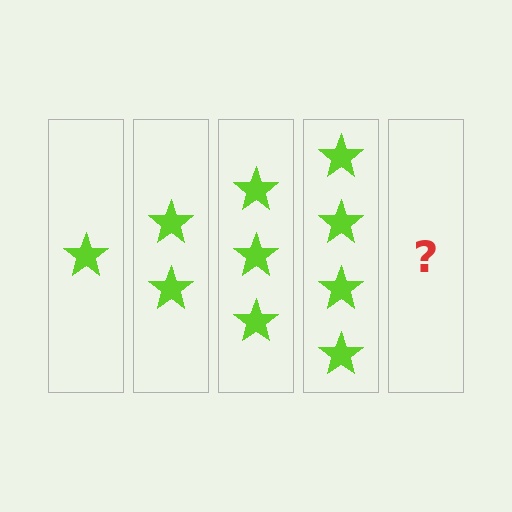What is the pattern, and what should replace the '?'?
The pattern is that each step adds one more star. The '?' should be 5 stars.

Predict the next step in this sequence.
The next step is 5 stars.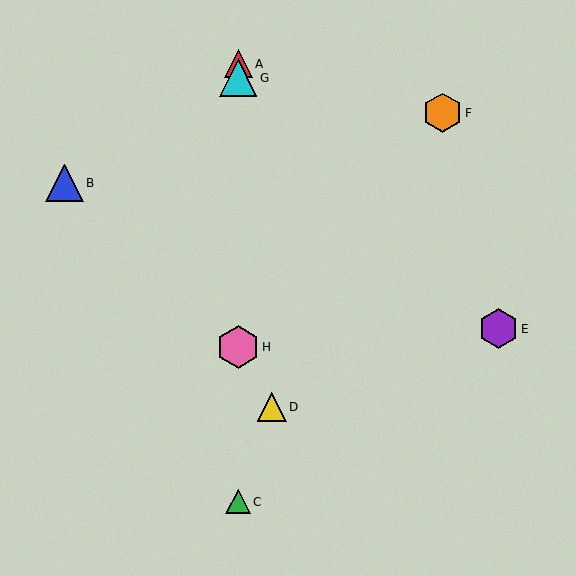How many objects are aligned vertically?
4 objects (A, C, G, H) are aligned vertically.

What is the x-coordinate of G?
Object G is at x≈238.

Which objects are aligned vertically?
Objects A, C, G, H are aligned vertically.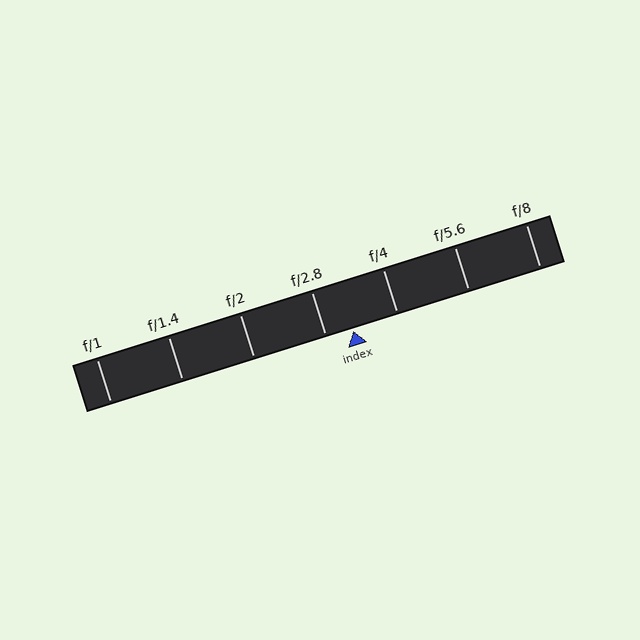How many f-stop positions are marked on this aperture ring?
There are 7 f-stop positions marked.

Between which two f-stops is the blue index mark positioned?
The index mark is between f/2.8 and f/4.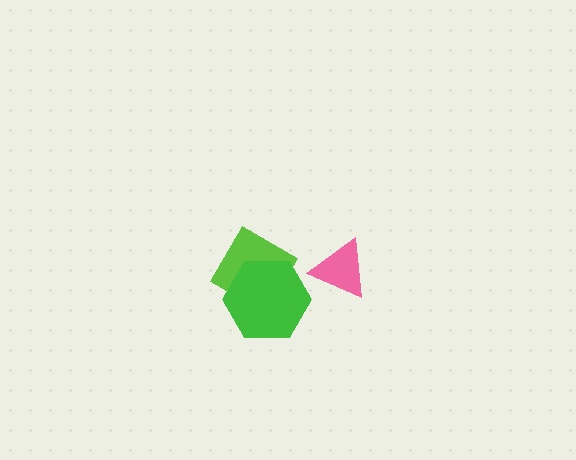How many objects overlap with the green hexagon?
1 object overlaps with the green hexagon.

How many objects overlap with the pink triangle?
0 objects overlap with the pink triangle.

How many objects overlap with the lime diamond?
1 object overlaps with the lime diamond.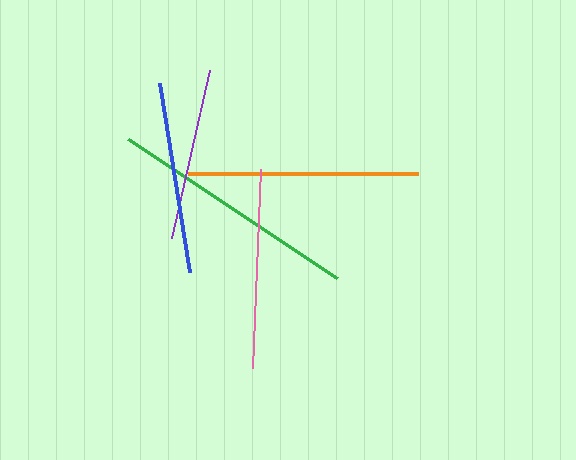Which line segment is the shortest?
The purple line is the shortest at approximately 173 pixels.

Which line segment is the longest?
The green line is the longest at approximately 251 pixels.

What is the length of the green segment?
The green segment is approximately 251 pixels long.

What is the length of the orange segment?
The orange segment is approximately 230 pixels long.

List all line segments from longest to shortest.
From longest to shortest: green, orange, pink, blue, purple.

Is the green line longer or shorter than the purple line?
The green line is longer than the purple line.